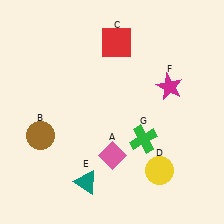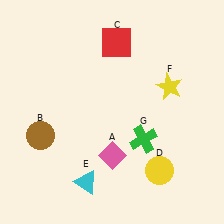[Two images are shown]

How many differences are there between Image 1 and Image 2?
There are 2 differences between the two images.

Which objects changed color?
E changed from teal to cyan. F changed from magenta to yellow.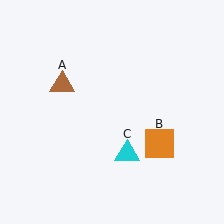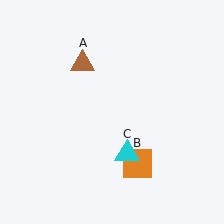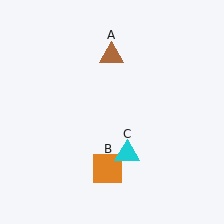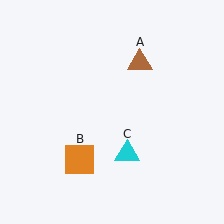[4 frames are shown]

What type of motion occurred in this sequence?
The brown triangle (object A), orange square (object B) rotated clockwise around the center of the scene.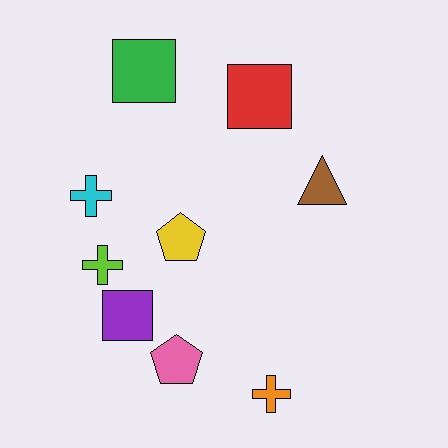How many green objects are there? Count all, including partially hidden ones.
There is 1 green object.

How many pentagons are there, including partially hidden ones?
There are 2 pentagons.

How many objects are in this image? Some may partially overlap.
There are 9 objects.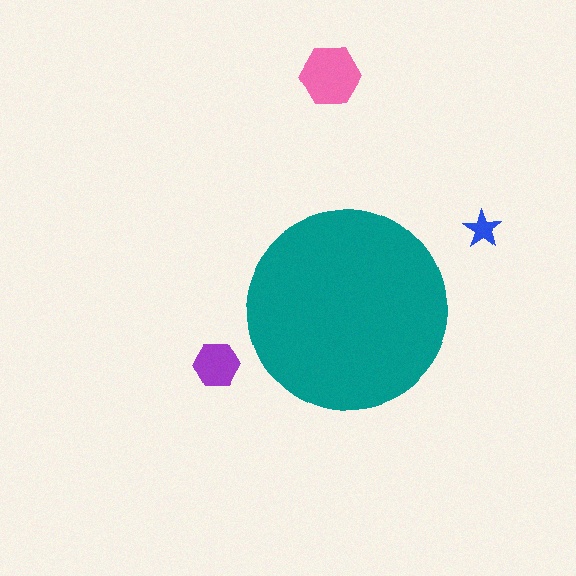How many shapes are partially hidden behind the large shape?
0 shapes are partially hidden.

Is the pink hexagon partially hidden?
No, the pink hexagon is fully visible.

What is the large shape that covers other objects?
A teal circle.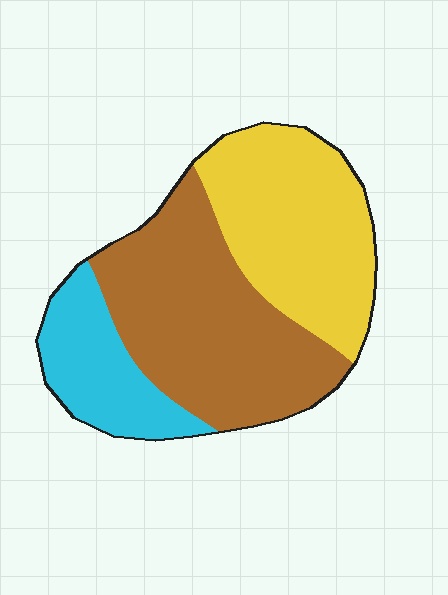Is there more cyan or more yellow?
Yellow.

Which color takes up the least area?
Cyan, at roughly 20%.